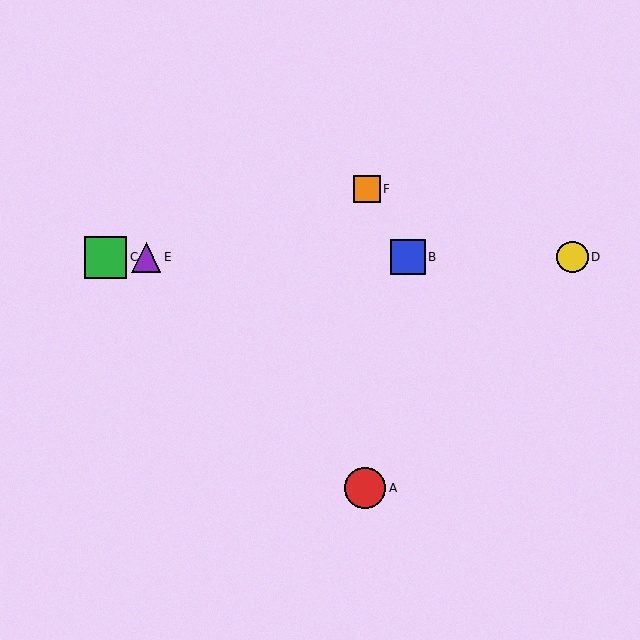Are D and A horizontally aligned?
No, D is at y≈257 and A is at y≈488.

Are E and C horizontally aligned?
Yes, both are at y≈257.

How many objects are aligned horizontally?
4 objects (B, C, D, E) are aligned horizontally.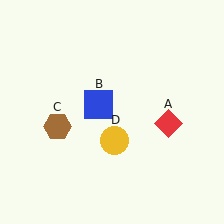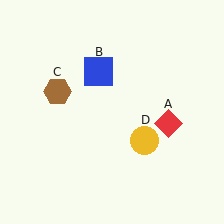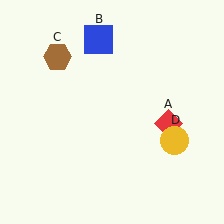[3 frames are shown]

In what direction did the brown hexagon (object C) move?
The brown hexagon (object C) moved up.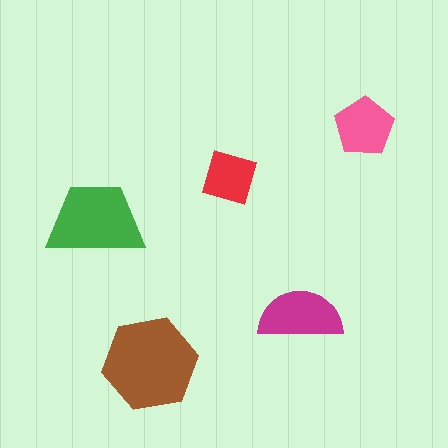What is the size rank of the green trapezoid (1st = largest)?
2nd.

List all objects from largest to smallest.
The brown hexagon, the green trapezoid, the magenta semicircle, the pink pentagon, the red diamond.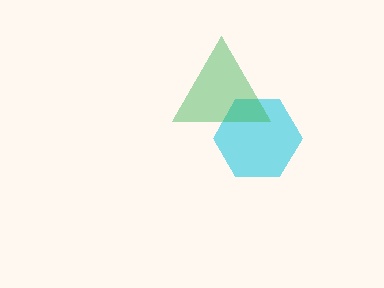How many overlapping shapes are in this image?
There are 2 overlapping shapes in the image.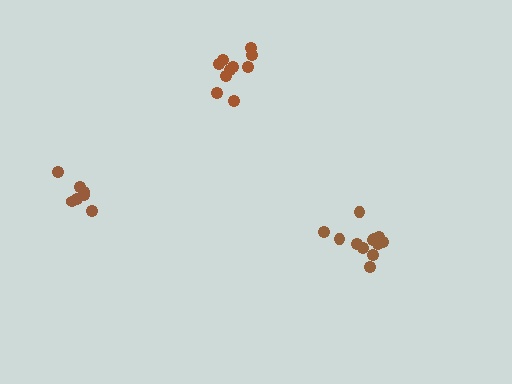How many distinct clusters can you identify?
There are 3 distinct clusters.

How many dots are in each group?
Group 1: 7 dots, Group 2: 10 dots, Group 3: 12 dots (29 total).